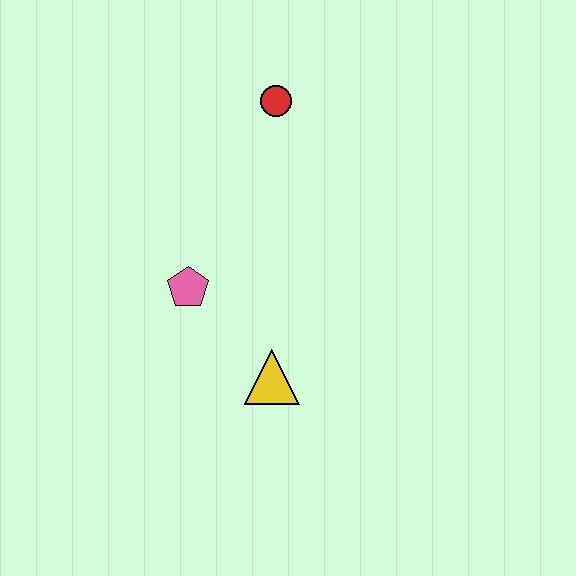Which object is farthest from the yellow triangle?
The red circle is farthest from the yellow triangle.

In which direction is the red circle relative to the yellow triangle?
The red circle is above the yellow triangle.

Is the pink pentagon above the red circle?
No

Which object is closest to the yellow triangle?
The pink pentagon is closest to the yellow triangle.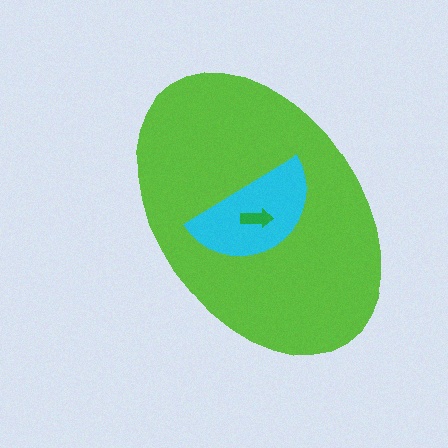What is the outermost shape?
The lime ellipse.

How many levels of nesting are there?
3.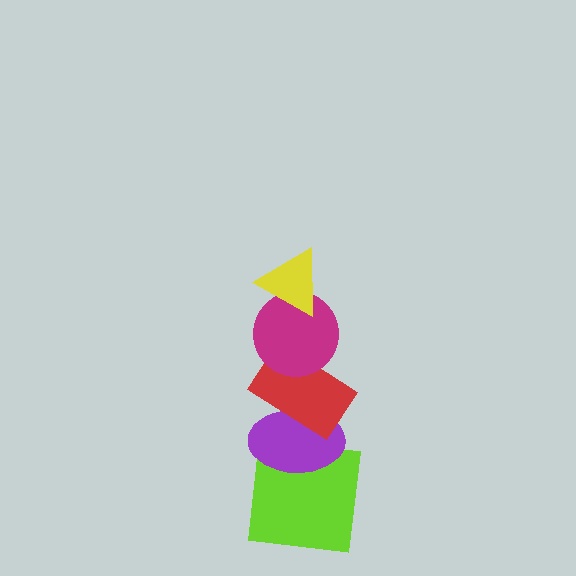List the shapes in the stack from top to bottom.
From top to bottom: the yellow triangle, the magenta circle, the red rectangle, the purple ellipse, the lime square.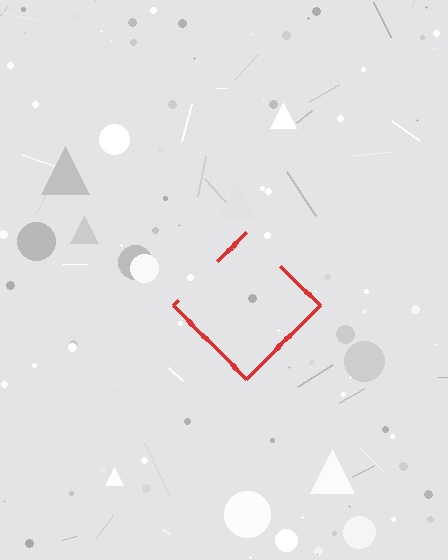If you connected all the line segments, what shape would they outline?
They would outline a diamond.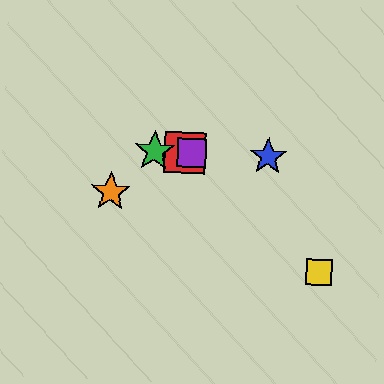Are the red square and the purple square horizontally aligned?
Yes, both are at y≈153.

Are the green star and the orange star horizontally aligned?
No, the green star is at y≈151 and the orange star is at y≈192.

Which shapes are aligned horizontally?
The red square, the blue star, the green star, the purple square are aligned horizontally.